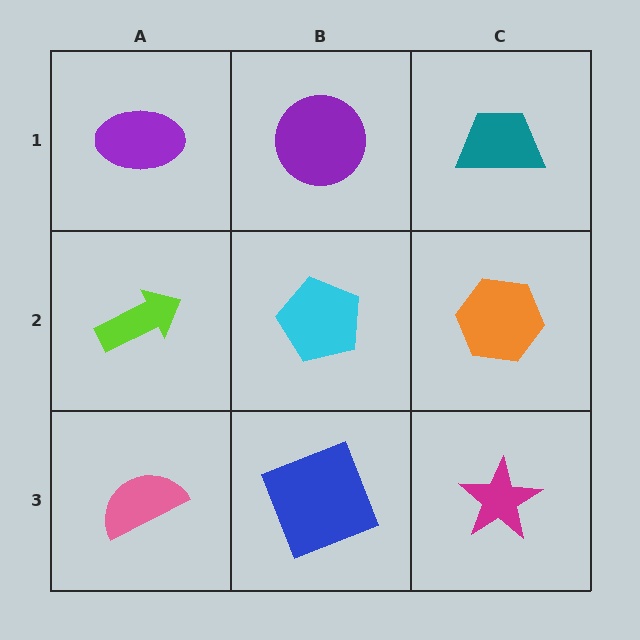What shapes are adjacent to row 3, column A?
A lime arrow (row 2, column A), a blue square (row 3, column B).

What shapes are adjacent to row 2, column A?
A purple ellipse (row 1, column A), a pink semicircle (row 3, column A), a cyan pentagon (row 2, column B).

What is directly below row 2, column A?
A pink semicircle.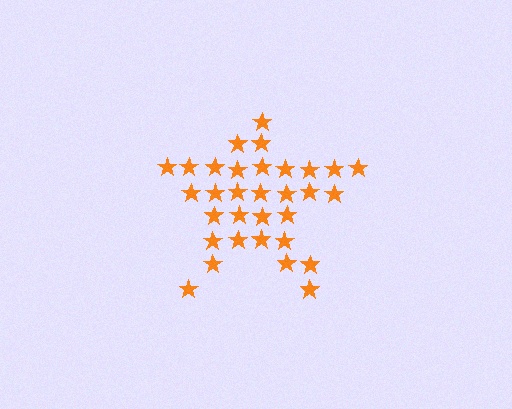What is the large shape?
The large shape is a star.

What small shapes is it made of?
It is made of small stars.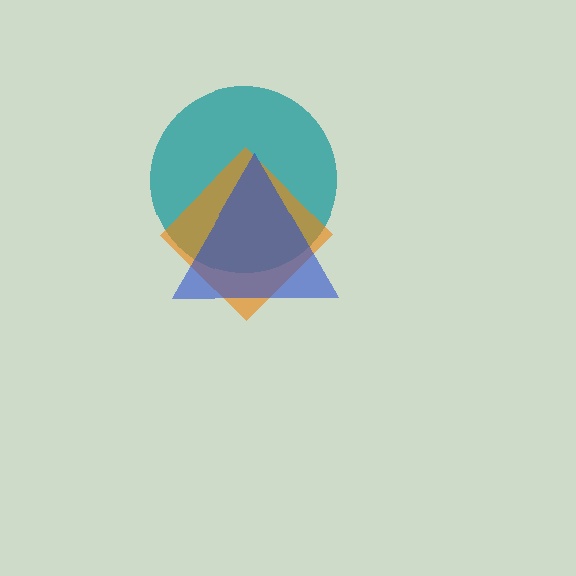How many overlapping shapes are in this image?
There are 3 overlapping shapes in the image.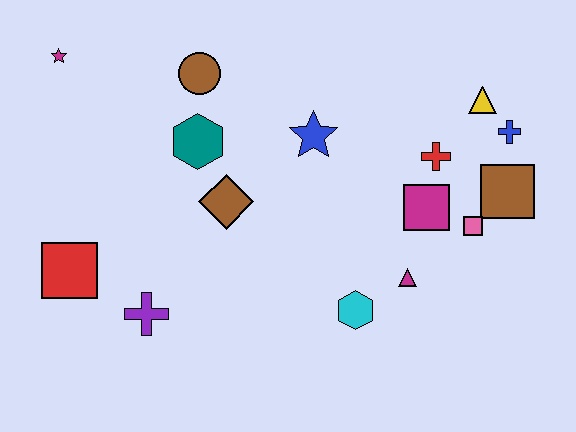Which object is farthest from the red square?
The blue cross is farthest from the red square.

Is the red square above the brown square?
No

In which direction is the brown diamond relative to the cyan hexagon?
The brown diamond is to the left of the cyan hexagon.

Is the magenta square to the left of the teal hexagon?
No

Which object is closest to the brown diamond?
The teal hexagon is closest to the brown diamond.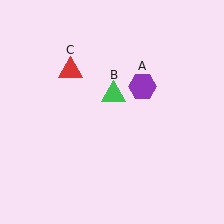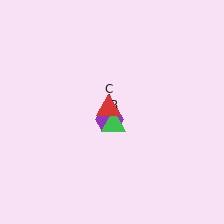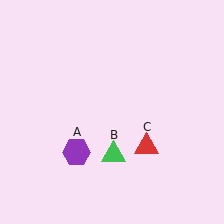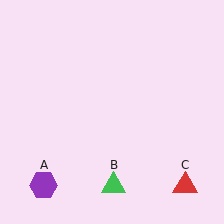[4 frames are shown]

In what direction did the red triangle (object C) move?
The red triangle (object C) moved down and to the right.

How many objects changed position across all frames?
3 objects changed position: purple hexagon (object A), green triangle (object B), red triangle (object C).